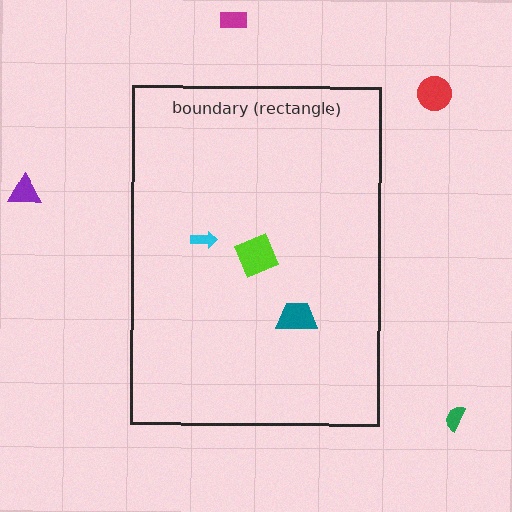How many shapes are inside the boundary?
3 inside, 4 outside.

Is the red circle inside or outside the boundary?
Outside.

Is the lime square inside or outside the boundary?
Inside.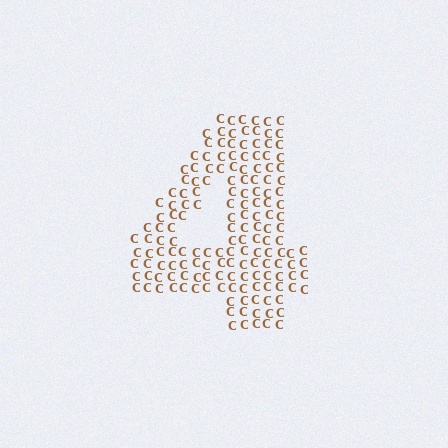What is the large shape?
The large shape is the digit 4.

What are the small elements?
The small elements are letter C's.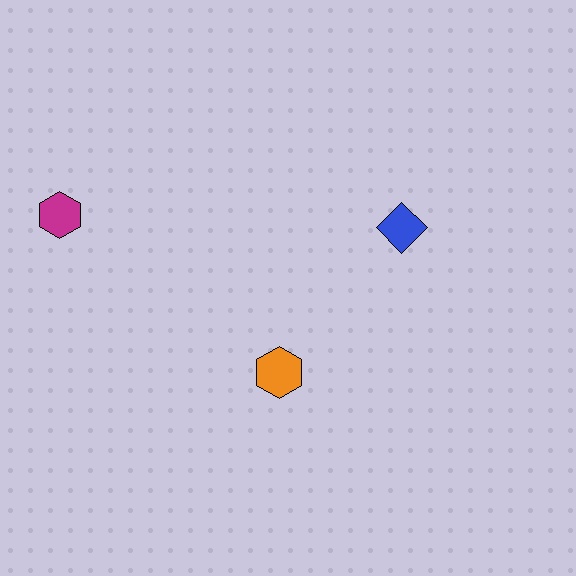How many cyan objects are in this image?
There are no cyan objects.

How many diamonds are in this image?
There is 1 diamond.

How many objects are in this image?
There are 3 objects.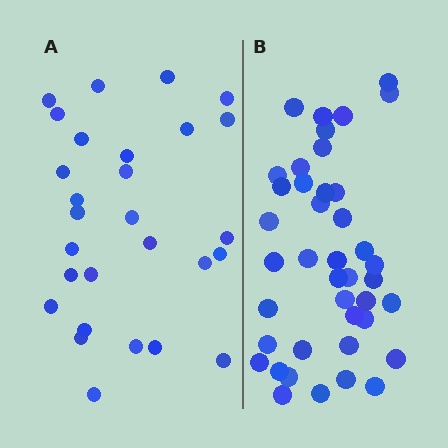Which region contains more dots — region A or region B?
Region B (the right region) has more dots.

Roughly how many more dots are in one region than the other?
Region B has approximately 15 more dots than region A.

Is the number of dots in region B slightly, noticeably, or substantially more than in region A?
Region B has substantially more. The ratio is roughly 1.5 to 1.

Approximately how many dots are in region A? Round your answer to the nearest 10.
About 30 dots. (The exact count is 28, which rounds to 30.)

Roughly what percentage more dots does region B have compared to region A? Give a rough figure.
About 45% more.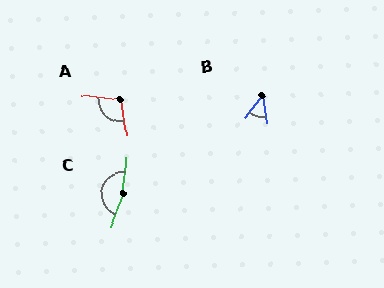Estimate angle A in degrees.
Approximately 106 degrees.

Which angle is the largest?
C, at approximately 167 degrees.